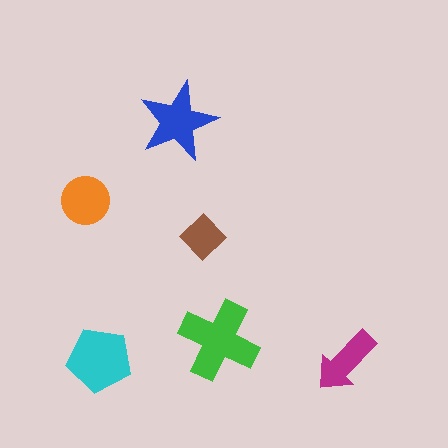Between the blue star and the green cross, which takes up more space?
The green cross.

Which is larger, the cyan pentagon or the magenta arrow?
The cyan pentagon.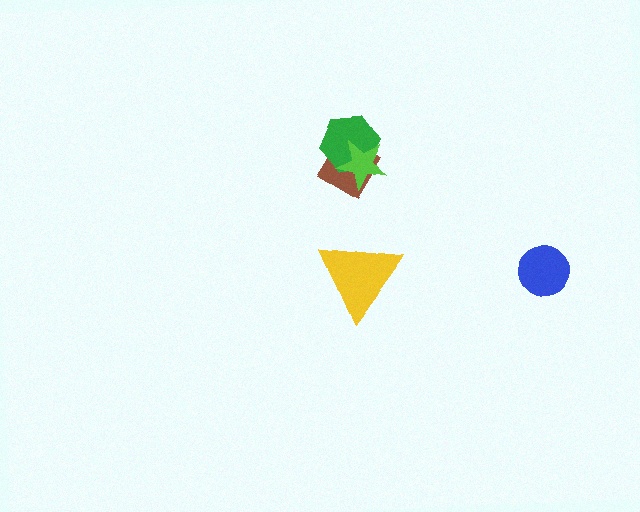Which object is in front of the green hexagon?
The lime star is in front of the green hexagon.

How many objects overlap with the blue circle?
0 objects overlap with the blue circle.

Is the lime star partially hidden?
No, no other shape covers it.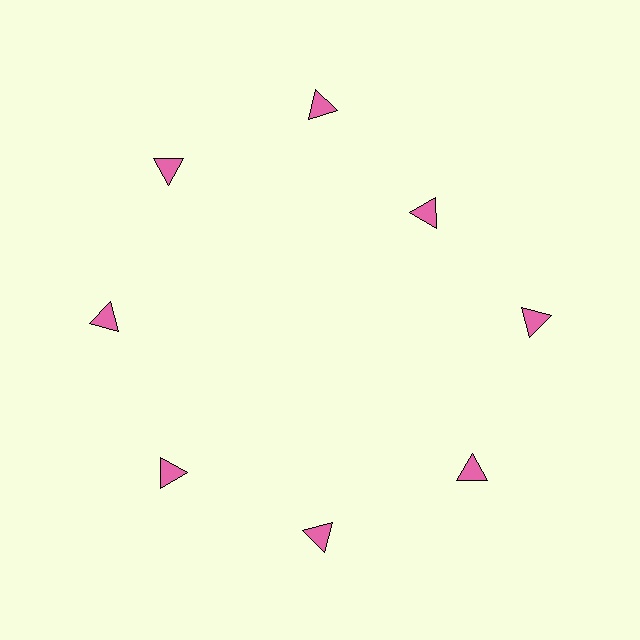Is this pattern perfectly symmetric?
No. The 8 pink triangles are arranged in a ring, but one element near the 2 o'clock position is pulled inward toward the center, breaking the 8-fold rotational symmetry.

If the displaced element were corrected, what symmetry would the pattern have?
It would have 8-fold rotational symmetry — the pattern would map onto itself every 45 degrees.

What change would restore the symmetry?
The symmetry would be restored by moving it outward, back onto the ring so that all 8 triangles sit at equal angles and equal distance from the center.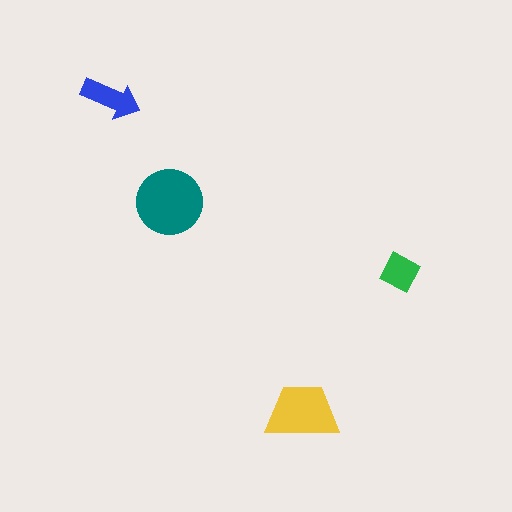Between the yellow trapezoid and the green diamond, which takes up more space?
The yellow trapezoid.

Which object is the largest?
The teal circle.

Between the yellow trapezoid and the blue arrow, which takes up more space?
The yellow trapezoid.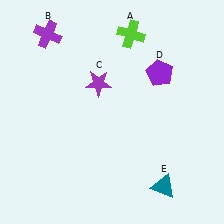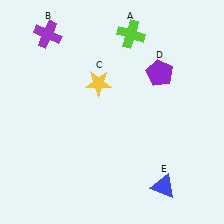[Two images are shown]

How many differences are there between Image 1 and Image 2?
There are 2 differences between the two images.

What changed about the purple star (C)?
In Image 1, C is purple. In Image 2, it changed to yellow.